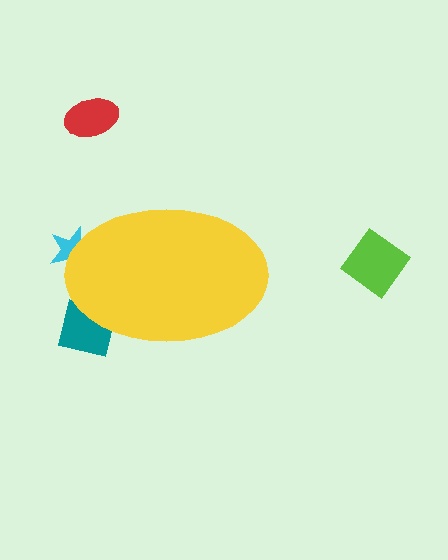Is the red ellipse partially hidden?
No, the red ellipse is fully visible.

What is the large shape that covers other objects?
A yellow ellipse.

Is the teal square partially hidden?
Yes, the teal square is partially hidden behind the yellow ellipse.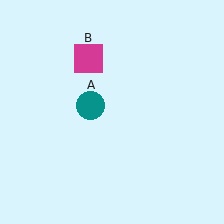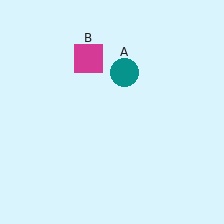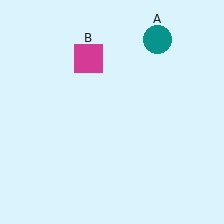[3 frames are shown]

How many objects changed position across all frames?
1 object changed position: teal circle (object A).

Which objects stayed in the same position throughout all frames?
Magenta square (object B) remained stationary.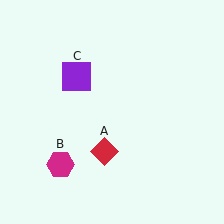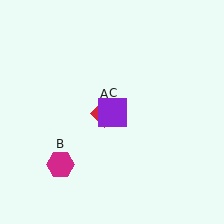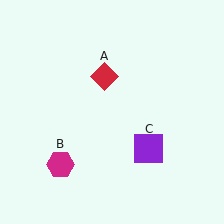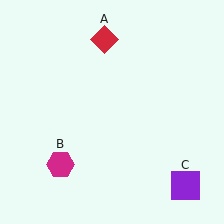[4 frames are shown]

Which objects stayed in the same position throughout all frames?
Magenta hexagon (object B) remained stationary.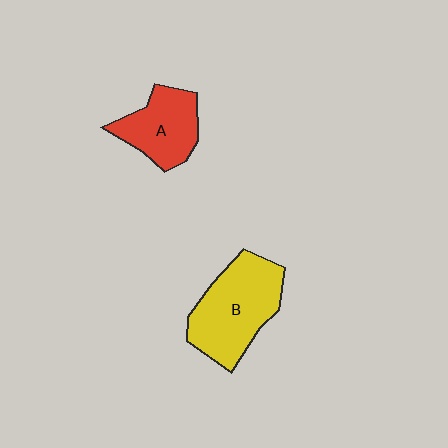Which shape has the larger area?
Shape B (yellow).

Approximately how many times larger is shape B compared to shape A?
Approximately 1.5 times.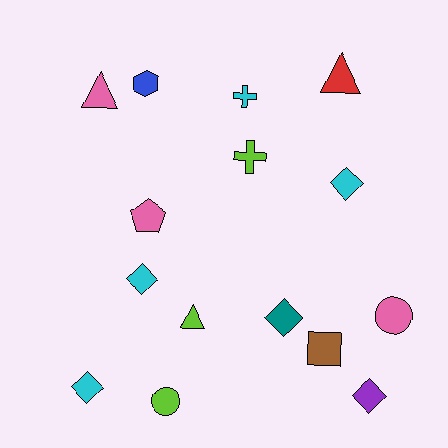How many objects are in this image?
There are 15 objects.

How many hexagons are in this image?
There is 1 hexagon.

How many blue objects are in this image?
There is 1 blue object.